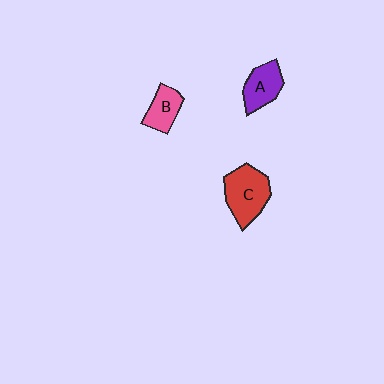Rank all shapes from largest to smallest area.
From largest to smallest: C (red), A (purple), B (pink).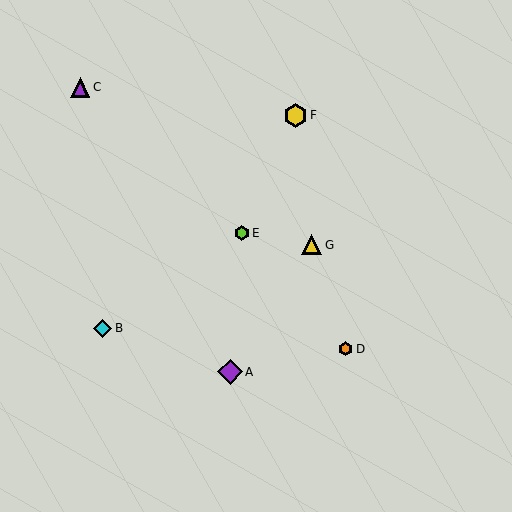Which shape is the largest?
The purple diamond (labeled A) is the largest.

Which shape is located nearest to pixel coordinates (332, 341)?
The orange hexagon (labeled D) at (346, 349) is nearest to that location.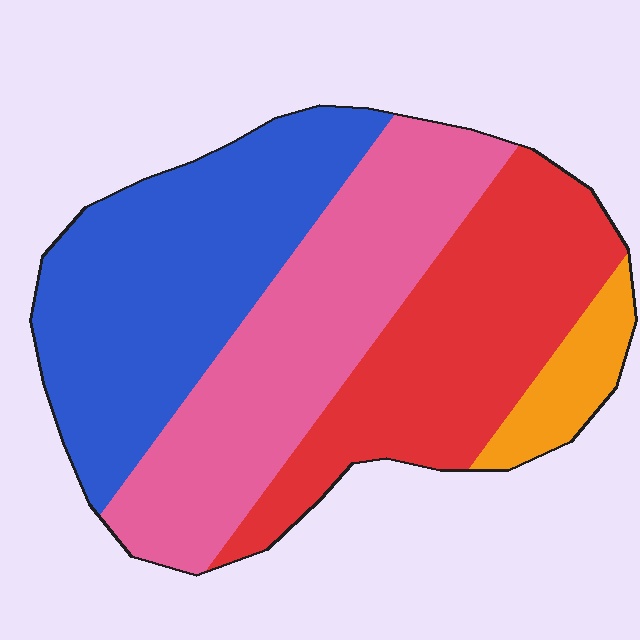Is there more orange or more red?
Red.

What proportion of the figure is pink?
Pink takes up between a quarter and a half of the figure.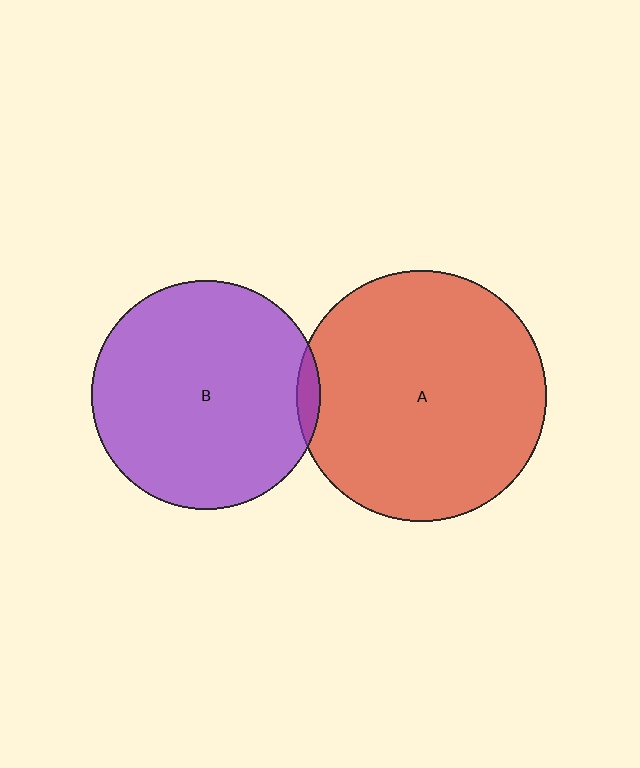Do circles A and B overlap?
Yes.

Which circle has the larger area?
Circle A (red).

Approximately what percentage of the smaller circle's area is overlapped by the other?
Approximately 5%.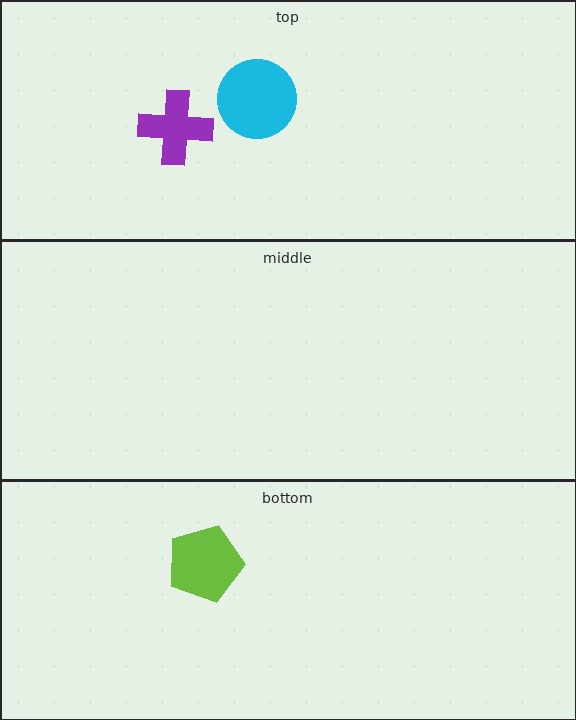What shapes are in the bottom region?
The lime pentagon.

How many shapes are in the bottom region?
1.